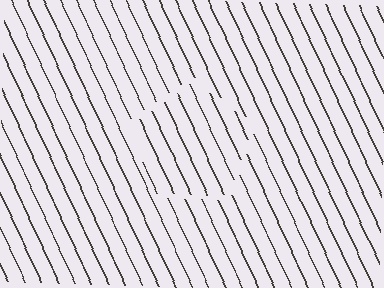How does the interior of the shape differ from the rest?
The interior of the shape contains the same grating, shifted by half a period — the contour is defined by the phase discontinuity where line-ends from the inner and outer gratings abut.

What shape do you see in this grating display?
An illusory pentagon. The interior of the shape contains the same grating, shifted by half a period — the contour is defined by the phase discontinuity where line-ends from the inner and outer gratings abut.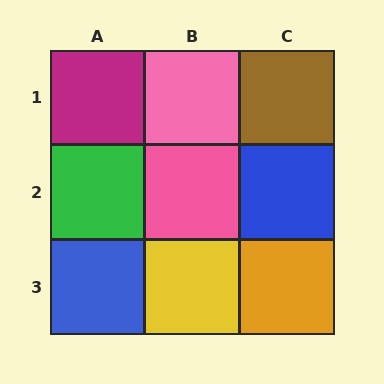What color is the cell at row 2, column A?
Green.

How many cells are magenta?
1 cell is magenta.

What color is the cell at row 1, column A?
Magenta.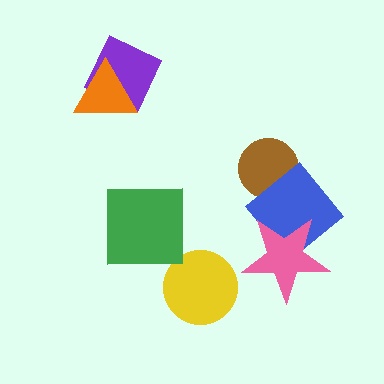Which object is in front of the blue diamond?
The pink star is in front of the blue diamond.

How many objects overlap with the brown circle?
1 object overlaps with the brown circle.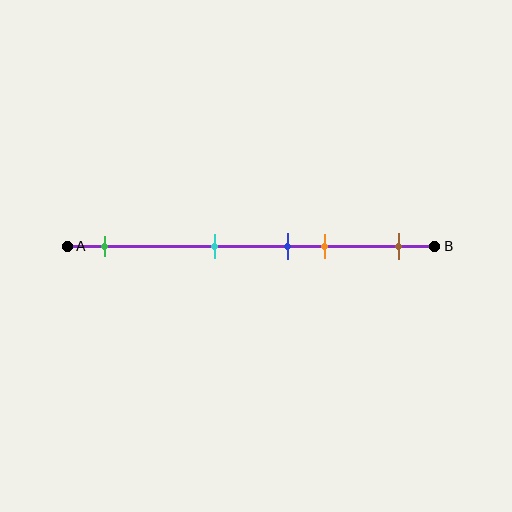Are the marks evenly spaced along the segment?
No, the marks are not evenly spaced.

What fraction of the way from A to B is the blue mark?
The blue mark is approximately 60% (0.6) of the way from A to B.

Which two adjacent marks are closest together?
The blue and orange marks are the closest adjacent pair.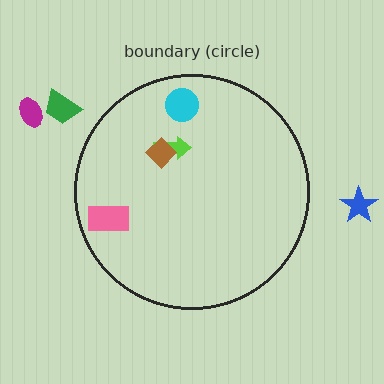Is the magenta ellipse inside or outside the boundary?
Outside.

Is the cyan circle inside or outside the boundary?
Inside.